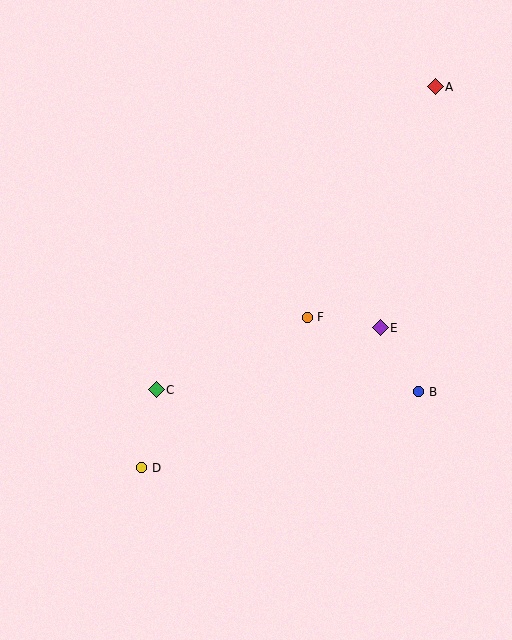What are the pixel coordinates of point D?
Point D is at (142, 468).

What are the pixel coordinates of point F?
Point F is at (307, 317).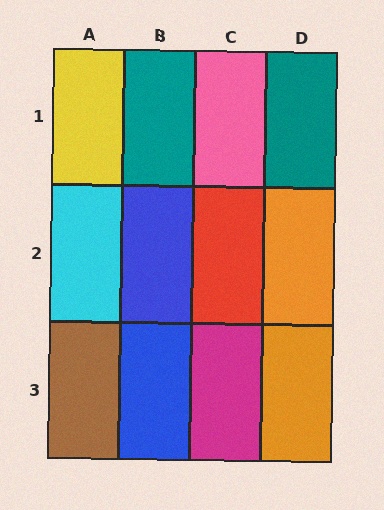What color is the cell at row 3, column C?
Magenta.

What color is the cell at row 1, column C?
Pink.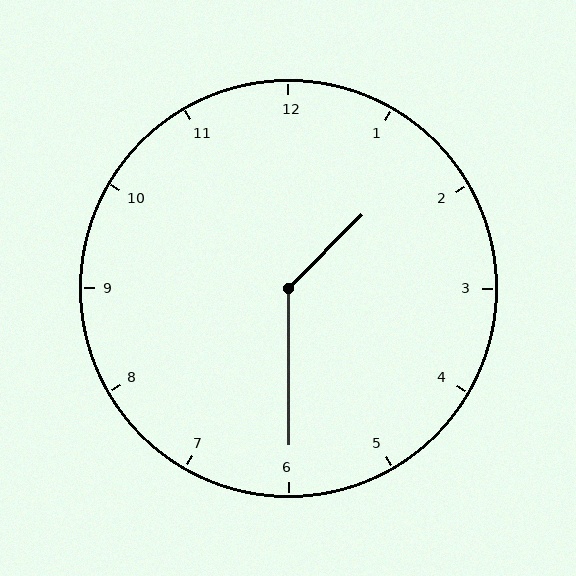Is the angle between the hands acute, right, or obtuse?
It is obtuse.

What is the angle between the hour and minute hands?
Approximately 135 degrees.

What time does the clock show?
1:30.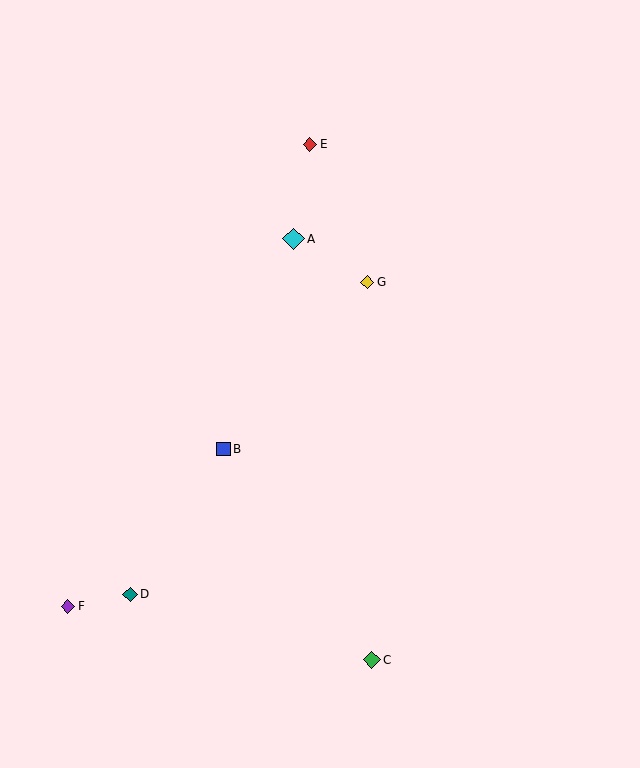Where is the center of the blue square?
The center of the blue square is at (223, 449).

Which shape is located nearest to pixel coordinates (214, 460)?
The blue square (labeled B) at (223, 449) is nearest to that location.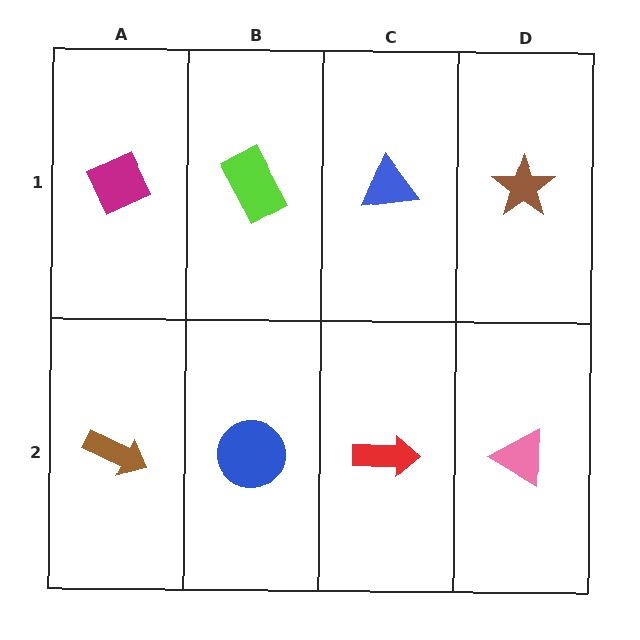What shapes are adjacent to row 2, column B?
A lime rectangle (row 1, column B), a brown arrow (row 2, column A), a red arrow (row 2, column C).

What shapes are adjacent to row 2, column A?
A magenta diamond (row 1, column A), a blue circle (row 2, column B).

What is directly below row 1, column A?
A brown arrow.